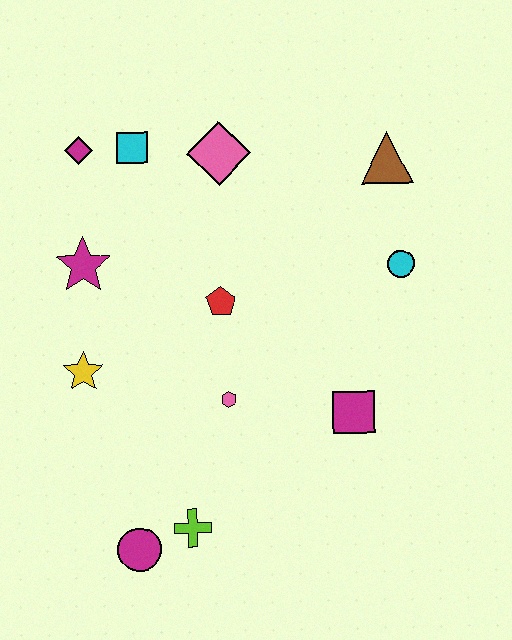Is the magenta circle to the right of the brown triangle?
No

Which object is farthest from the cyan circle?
The magenta circle is farthest from the cyan circle.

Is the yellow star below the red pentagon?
Yes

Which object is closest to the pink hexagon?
The red pentagon is closest to the pink hexagon.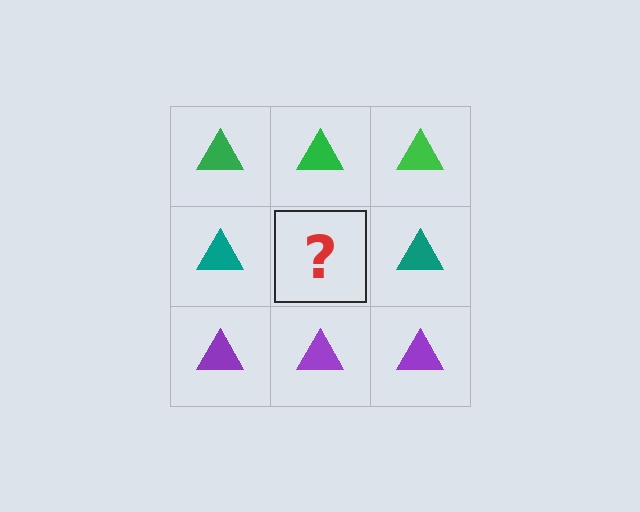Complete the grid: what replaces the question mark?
The question mark should be replaced with a teal triangle.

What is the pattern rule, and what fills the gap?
The rule is that each row has a consistent color. The gap should be filled with a teal triangle.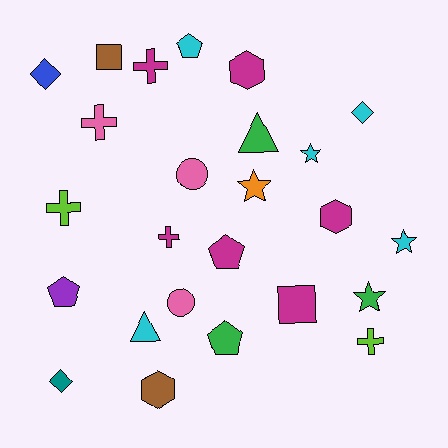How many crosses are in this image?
There are 5 crosses.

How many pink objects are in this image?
There are 3 pink objects.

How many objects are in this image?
There are 25 objects.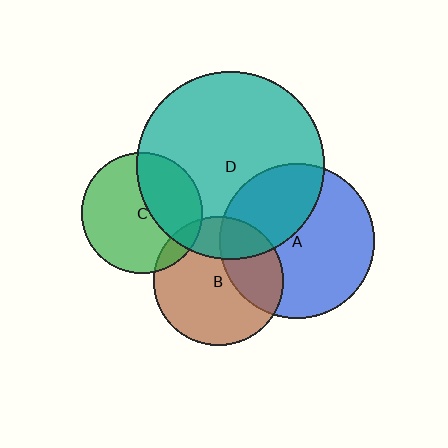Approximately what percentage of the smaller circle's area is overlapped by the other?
Approximately 30%.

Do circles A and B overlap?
Yes.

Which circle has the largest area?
Circle D (teal).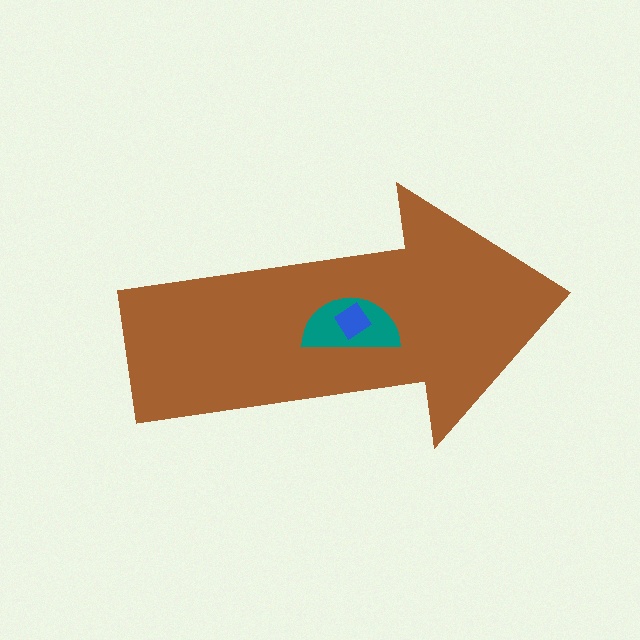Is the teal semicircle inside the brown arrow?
Yes.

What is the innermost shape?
The blue diamond.